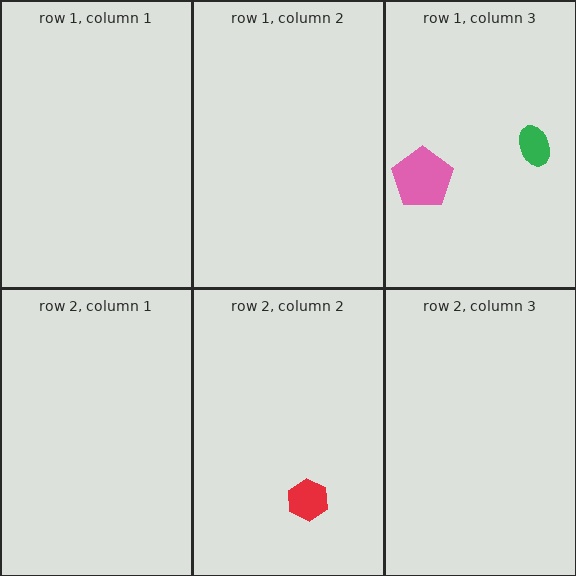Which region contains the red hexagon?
The row 2, column 2 region.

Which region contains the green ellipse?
The row 1, column 3 region.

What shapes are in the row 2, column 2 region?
The red hexagon.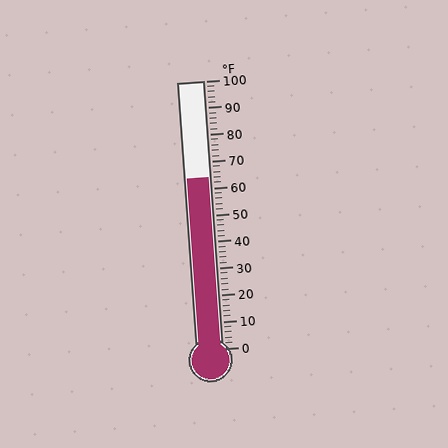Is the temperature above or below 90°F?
The temperature is below 90°F.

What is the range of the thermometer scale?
The thermometer scale ranges from 0°F to 100°F.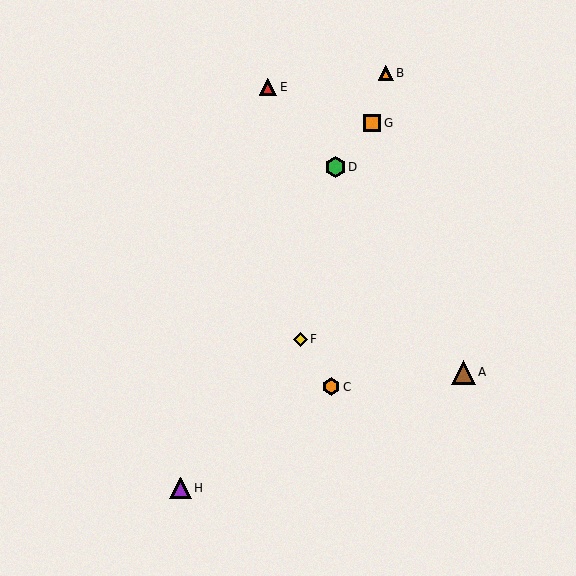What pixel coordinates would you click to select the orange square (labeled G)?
Click at (372, 123) to select the orange square G.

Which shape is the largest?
The brown triangle (labeled A) is the largest.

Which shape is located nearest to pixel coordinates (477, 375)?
The brown triangle (labeled A) at (463, 372) is nearest to that location.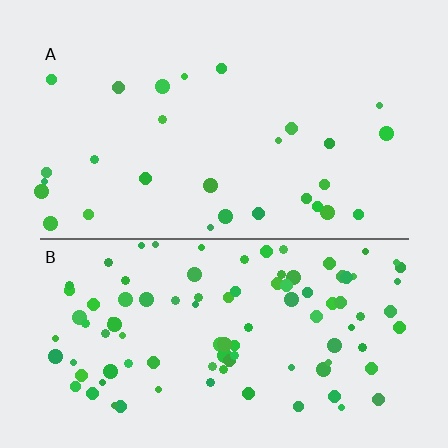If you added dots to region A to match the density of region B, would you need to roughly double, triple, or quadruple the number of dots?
Approximately quadruple.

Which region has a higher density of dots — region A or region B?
B (the bottom).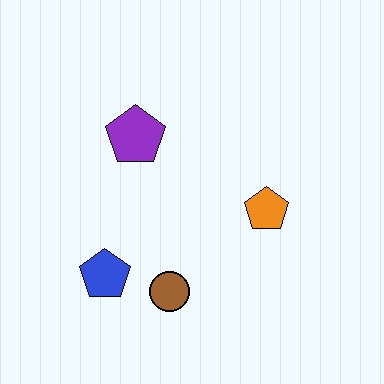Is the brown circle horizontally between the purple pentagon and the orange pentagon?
Yes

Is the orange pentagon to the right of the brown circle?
Yes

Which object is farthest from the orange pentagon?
The blue pentagon is farthest from the orange pentagon.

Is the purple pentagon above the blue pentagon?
Yes